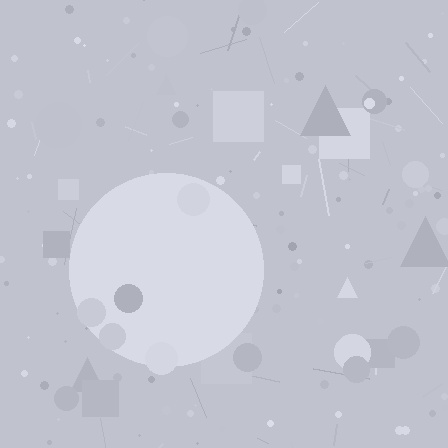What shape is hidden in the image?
A circle is hidden in the image.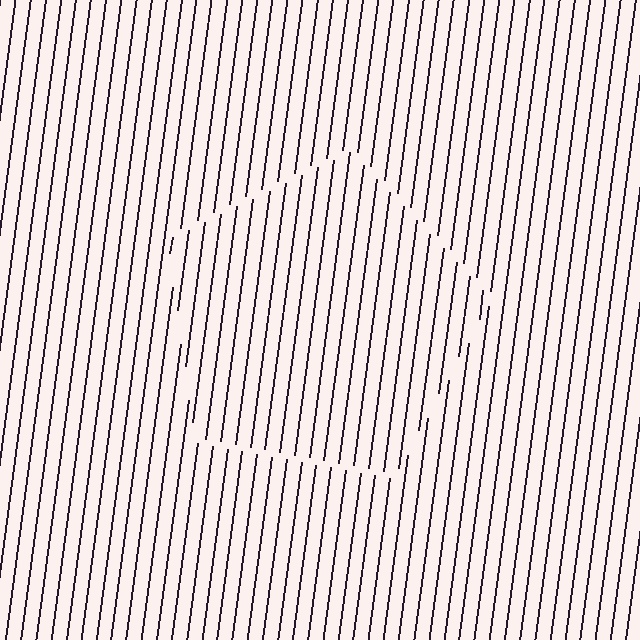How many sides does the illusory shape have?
5 sides — the line-ends trace a pentagon.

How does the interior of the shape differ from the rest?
The interior of the shape contains the same grating, shifted by half a period — the contour is defined by the phase discontinuity where line-ends from the inner and outer gratings abut.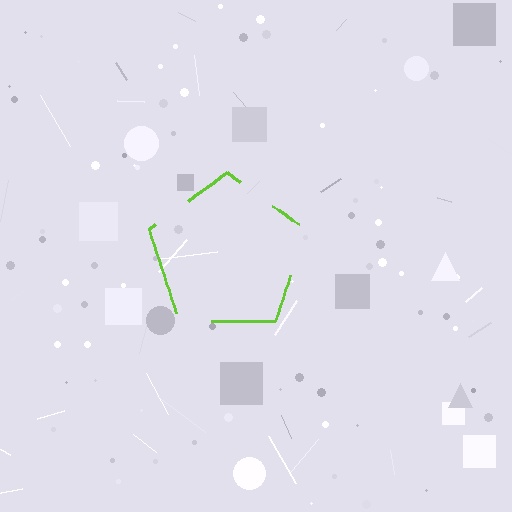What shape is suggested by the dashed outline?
The dashed outline suggests a pentagon.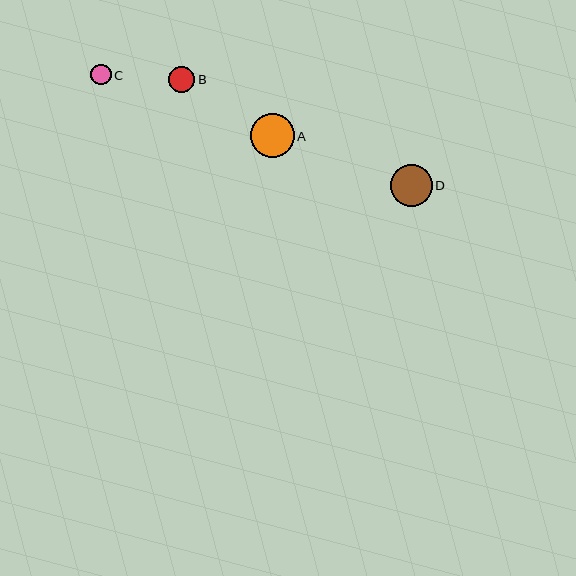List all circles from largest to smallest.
From largest to smallest: A, D, B, C.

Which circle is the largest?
Circle A is the largest with a size of approximately 43 pixels.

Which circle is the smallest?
Circle C is the smallest with a size of approximately 21 pixels.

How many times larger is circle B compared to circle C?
Circle B is approximately 1.3 times the size of circle C.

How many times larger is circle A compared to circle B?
Circle A is approximately 1.7 times the size of circle B.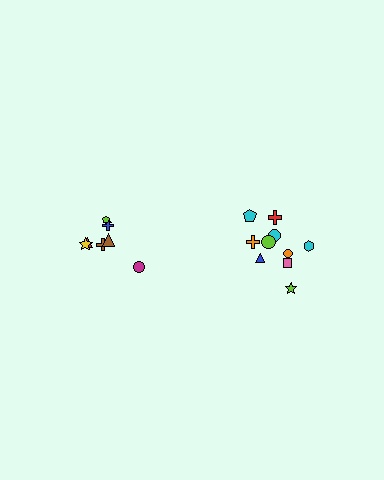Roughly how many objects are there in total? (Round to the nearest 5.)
Roughly 20 objects in total.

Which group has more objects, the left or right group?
The right group.